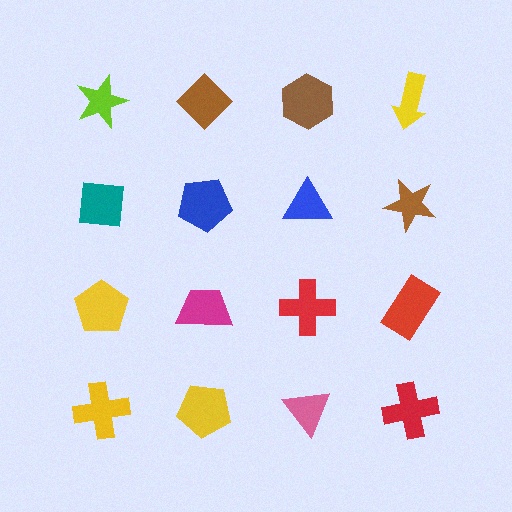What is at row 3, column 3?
A red cross.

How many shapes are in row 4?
4 shapes.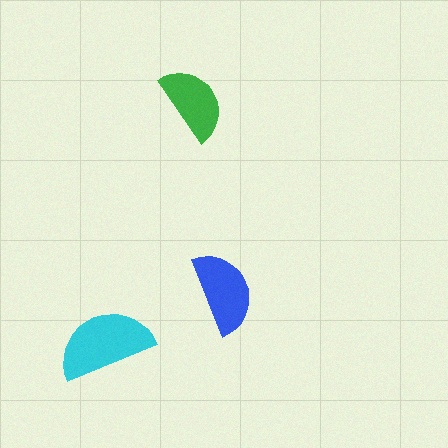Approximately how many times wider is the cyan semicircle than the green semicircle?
About 1.5 times wider.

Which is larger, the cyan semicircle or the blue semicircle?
The cyan one.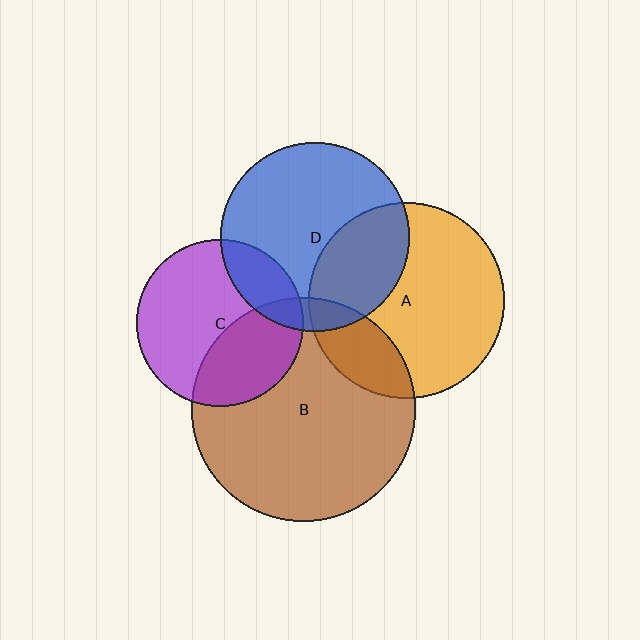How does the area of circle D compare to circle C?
Approximately 1.3 times.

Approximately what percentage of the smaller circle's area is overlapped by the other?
Approximately 20%.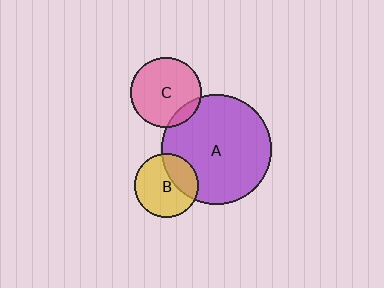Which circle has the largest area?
Circle A (purple).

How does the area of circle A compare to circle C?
Approximately 2.4 times.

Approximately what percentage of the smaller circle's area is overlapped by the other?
Approximately 10%.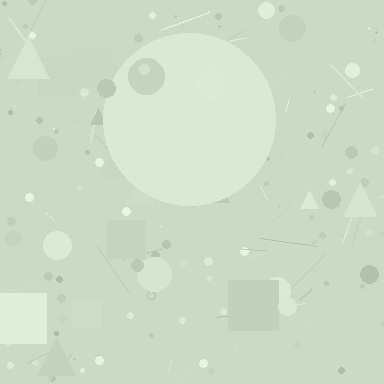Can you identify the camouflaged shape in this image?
The camouflaged shape is a circle.